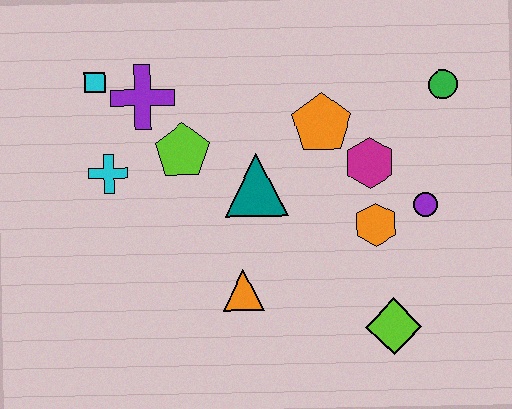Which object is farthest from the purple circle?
The cyan square is farthest from the purple circle.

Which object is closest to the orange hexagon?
The purple circle is closest to the orange hexagon.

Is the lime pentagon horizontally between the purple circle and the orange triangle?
No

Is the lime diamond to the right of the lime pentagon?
Yes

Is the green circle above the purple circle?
Yes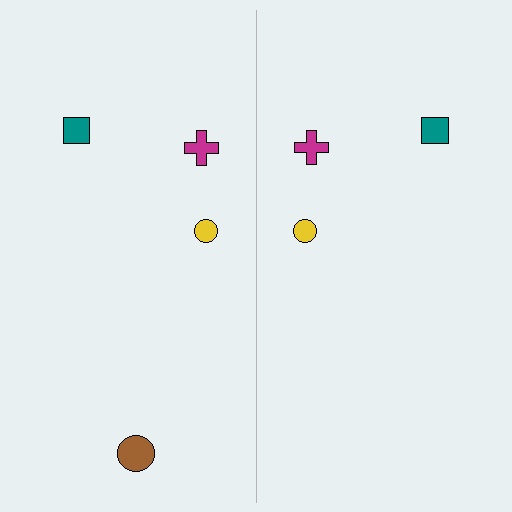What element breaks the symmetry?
A brown circle is missing from the right side.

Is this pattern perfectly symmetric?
No, the pattern is not perfectly symmetric. A brown circle is missing from the right side.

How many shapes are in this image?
There are 7 shapes in this image.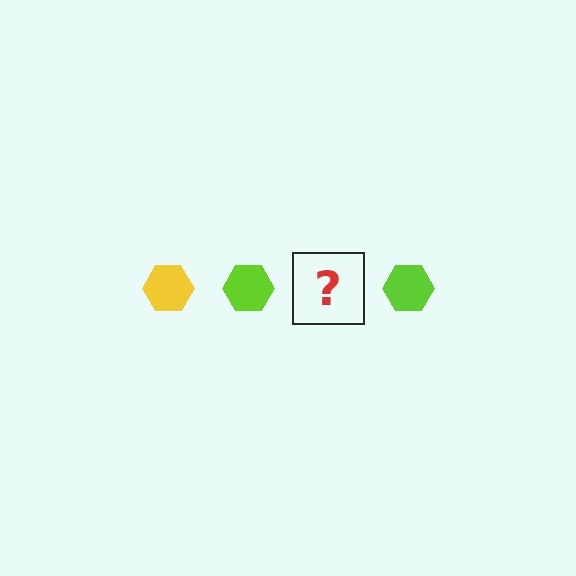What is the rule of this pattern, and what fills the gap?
The rule is that the pattern cycles through yellow, lime hexagons. The gap should be filled with a yellow hexagon.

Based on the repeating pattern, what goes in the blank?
The blank should be a yellow hexagon.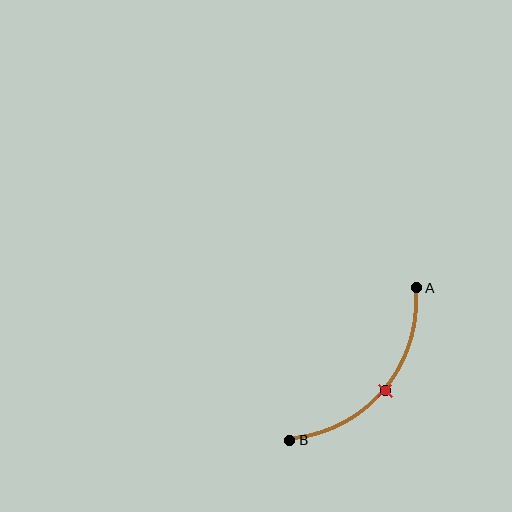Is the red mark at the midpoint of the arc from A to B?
Yes. The red mark lies on the arc at equal arc-length from both A and B — it is the arc midpoint.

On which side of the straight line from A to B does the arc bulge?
The arc bulges below and to the right of the straight line connecting A and B.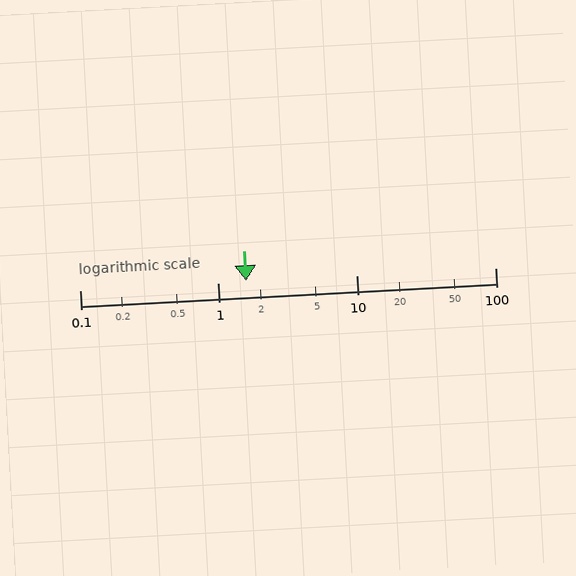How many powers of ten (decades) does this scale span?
The scale spans 3 decades, from 0.1 to 100.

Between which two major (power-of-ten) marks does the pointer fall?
The pointer is between 1 and 10.